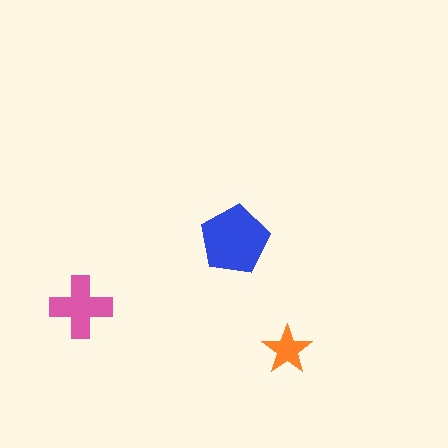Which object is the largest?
The blue pentagon.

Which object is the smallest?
The orange star.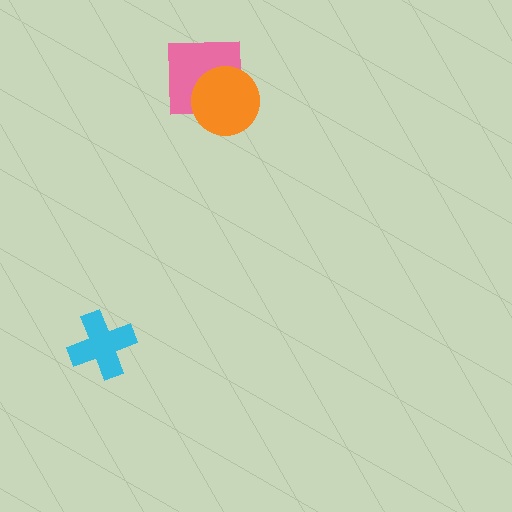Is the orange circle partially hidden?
No, no other shape covers it.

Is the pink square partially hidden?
Yes, it is partially covered by another shape.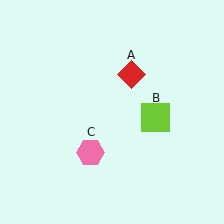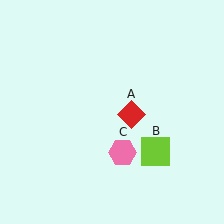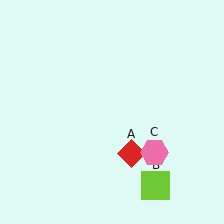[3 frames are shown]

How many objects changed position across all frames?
3 objects changed position: red diamond (object A), lime square (object B), pink hexagon (object C).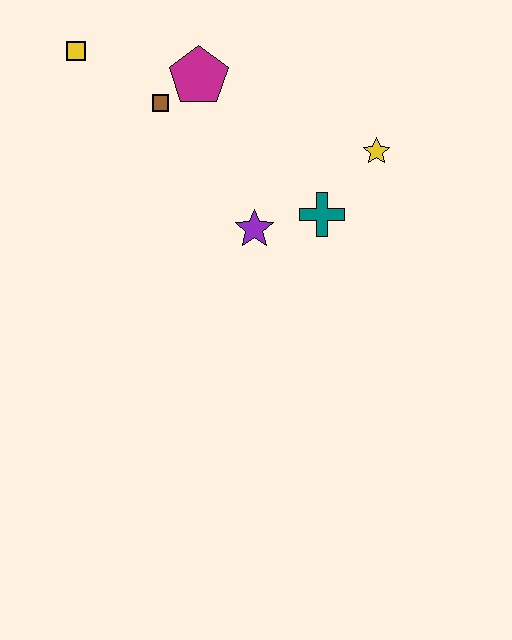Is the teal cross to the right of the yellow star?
No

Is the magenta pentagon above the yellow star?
Yes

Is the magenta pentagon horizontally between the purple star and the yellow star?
No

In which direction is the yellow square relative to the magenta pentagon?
The yellow square is to the left of the magenta pentagon.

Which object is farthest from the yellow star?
The yellow square is farthest from the yellow star.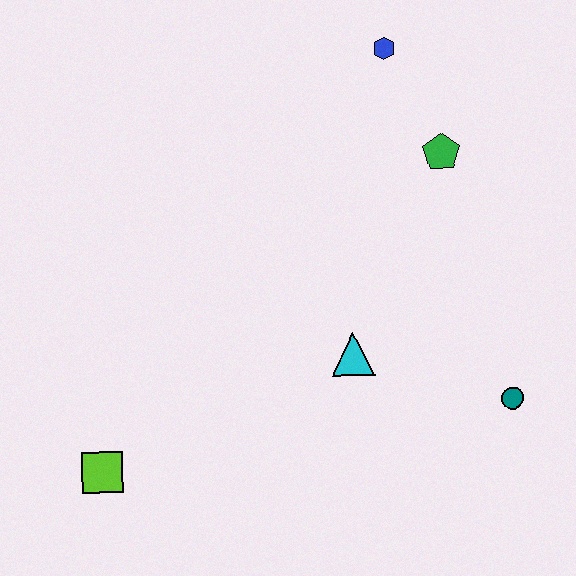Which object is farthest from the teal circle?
The lime square is farthest from the teal circle.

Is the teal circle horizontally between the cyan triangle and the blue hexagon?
No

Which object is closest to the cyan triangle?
The teal circle is closest to the cyan triangle.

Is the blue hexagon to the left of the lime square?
No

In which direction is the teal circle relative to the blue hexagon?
The teal circle is below the blue hexagon.